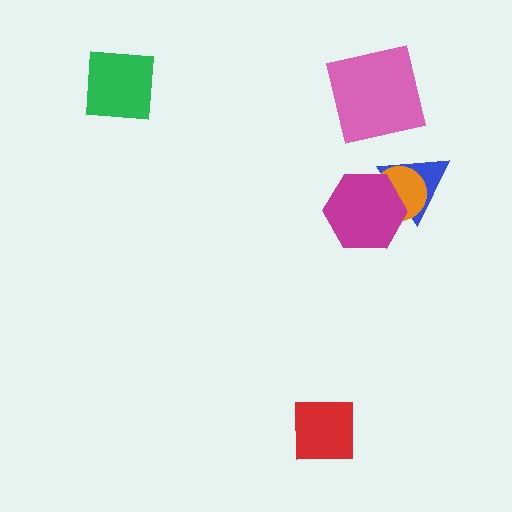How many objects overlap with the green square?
0 objects overlap with the green square.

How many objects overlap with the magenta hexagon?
2 objects overlap with the magenta hexagon.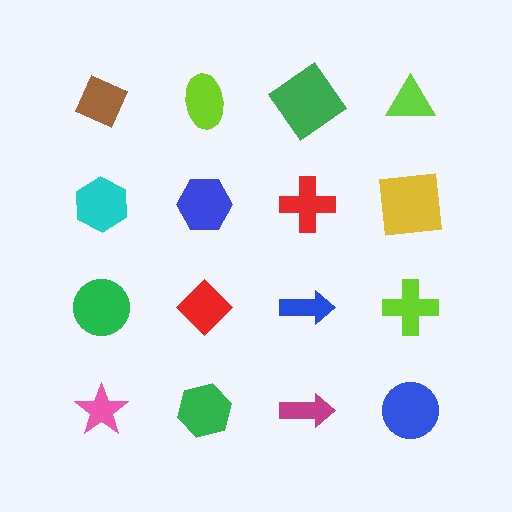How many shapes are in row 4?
4 shapes.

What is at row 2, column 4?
A yellow square.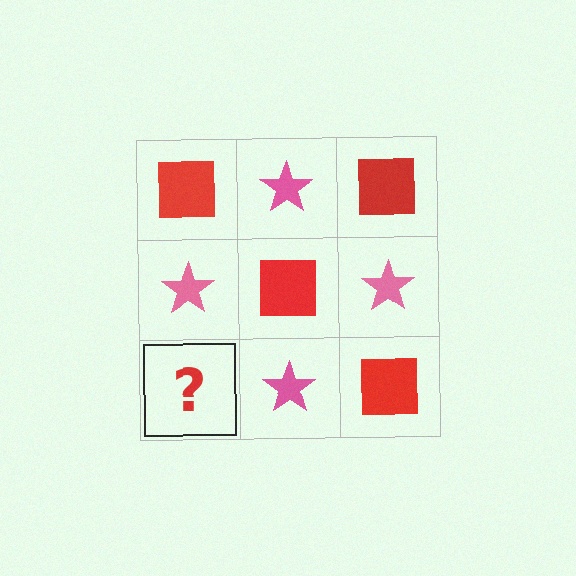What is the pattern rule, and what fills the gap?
The rule is that it alternates red square and pink star in a checkerboard pattern. The gap should be filled with a red square.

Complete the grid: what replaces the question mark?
The question mark should be replaced with a red square.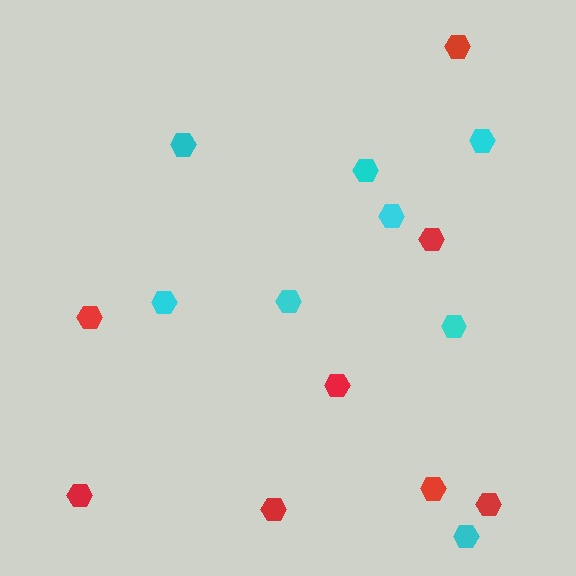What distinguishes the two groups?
There are 2 groups: one group of red hexagons (8) and one group of cyan hexagons (8).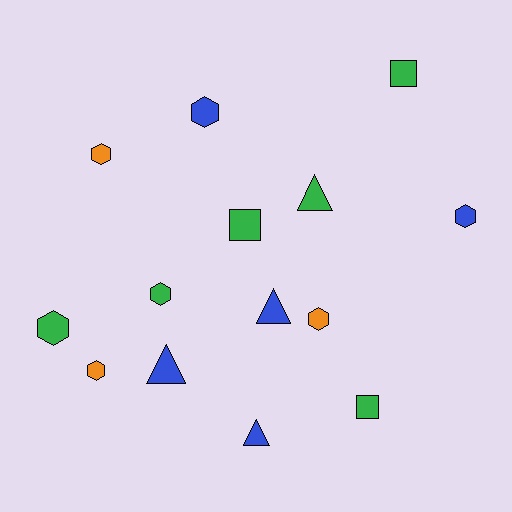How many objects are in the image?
There are 14 objects.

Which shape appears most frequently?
Hexagon, with 7 objects.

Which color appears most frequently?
Green, with 6 objects.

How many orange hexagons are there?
There are 3 orange hexagons.